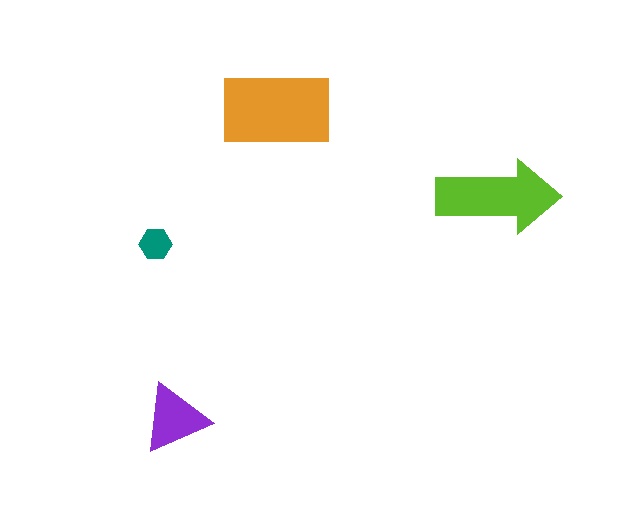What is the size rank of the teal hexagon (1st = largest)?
4th.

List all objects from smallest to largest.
The teal hexagon, the purple triangle, the lime arrow, the orange rectangle.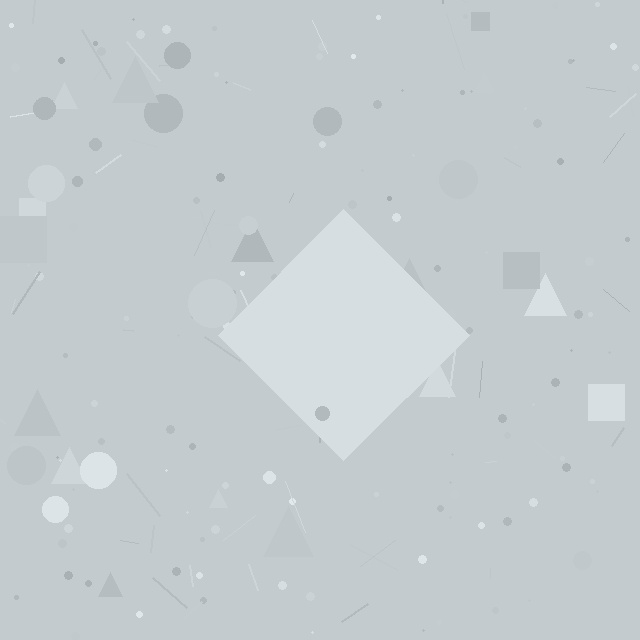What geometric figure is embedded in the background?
A diamond is embedded in the background.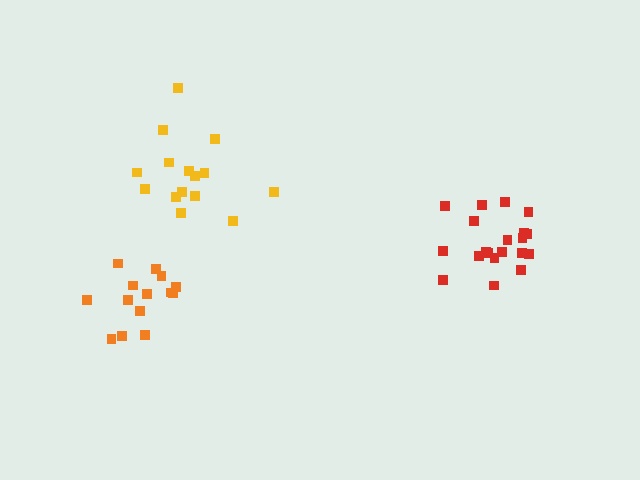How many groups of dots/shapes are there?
There are 3 groups.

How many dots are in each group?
Group 1: 14 dots, Group 2: 15 dots, Group 3: 20 dots (49 total).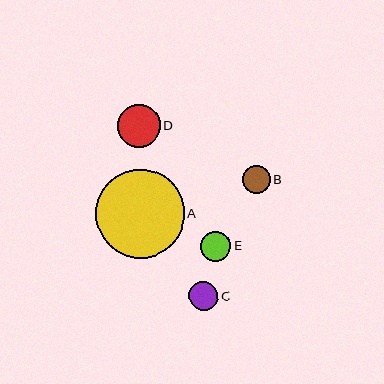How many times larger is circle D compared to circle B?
Circle D is approximately 1.5 times the size of circle B.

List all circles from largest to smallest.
From largest to smallest: A, D, E, C, B.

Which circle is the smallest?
Circle B is the smallest with a size of approximately 28 pixels.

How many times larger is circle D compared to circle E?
Circle D is approximately 1.4 times the size of circle E.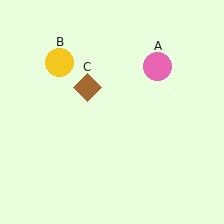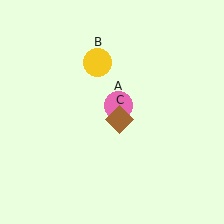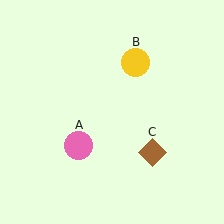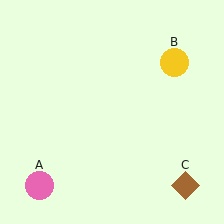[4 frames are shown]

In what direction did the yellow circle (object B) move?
The yellow circle (object B) moved right.